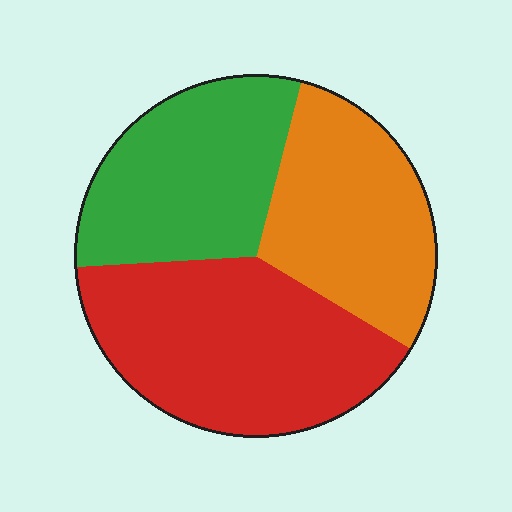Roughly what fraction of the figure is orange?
Orange takes up between a quarter and a half of the figure.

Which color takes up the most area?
Red, at roughly 40%.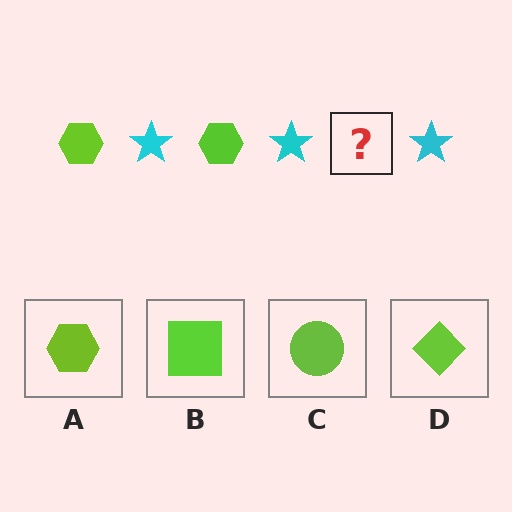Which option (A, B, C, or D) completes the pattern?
A.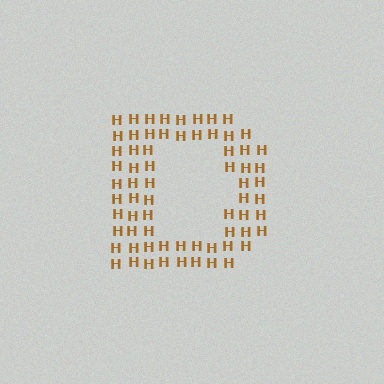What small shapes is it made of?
It is made of small letter H's.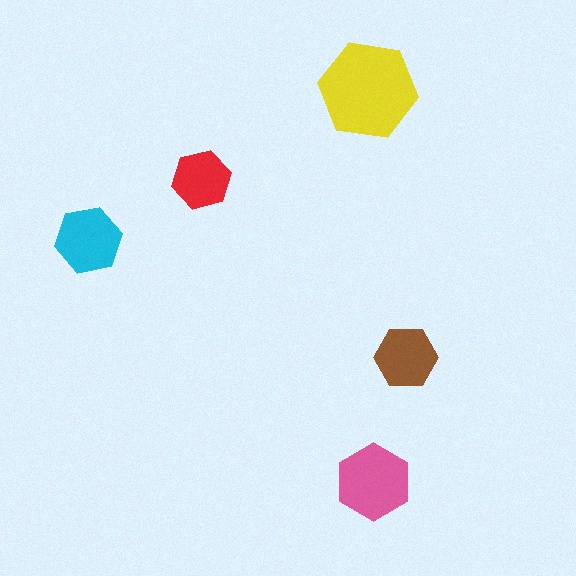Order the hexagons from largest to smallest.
the yellow one, the pink one, the cyan one, the brown one, the red one.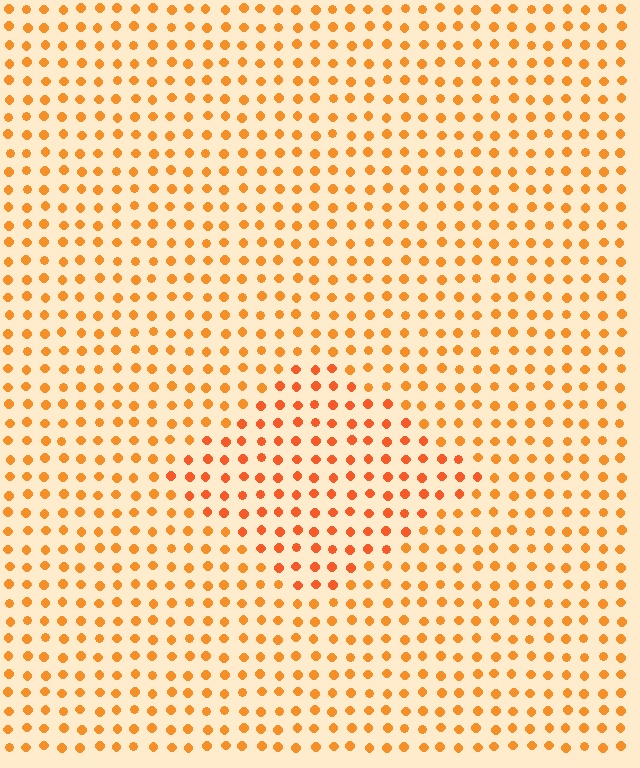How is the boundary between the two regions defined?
The boundary is defined purely by a slight shift in hue (about 16 degrees). Spacing, size, and orientation are identical on both sides.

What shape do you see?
I see a diamond.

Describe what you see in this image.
The image is filled with small orange elements in a uniform arrangement. A diamond-shaped region is visible where the elements are tinted to a slightly different hue, forming a subtle color boundary.